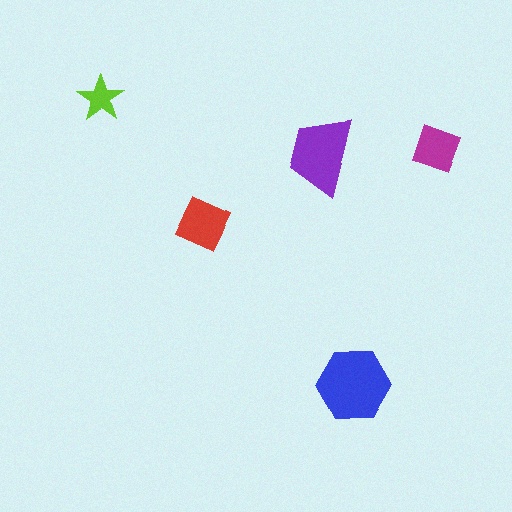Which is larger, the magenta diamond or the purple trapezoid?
The purple trapezoid.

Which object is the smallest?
The lime star.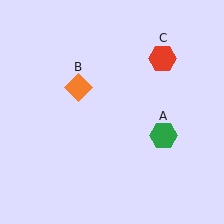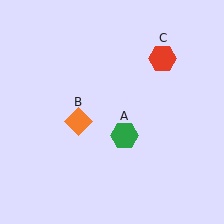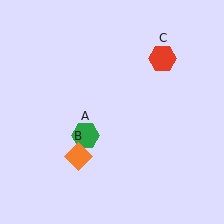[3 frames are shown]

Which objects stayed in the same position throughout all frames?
Red hexagon (object C) remained stationary.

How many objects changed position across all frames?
2 objects changed position: green hexagon (object A), orange diamond (object B).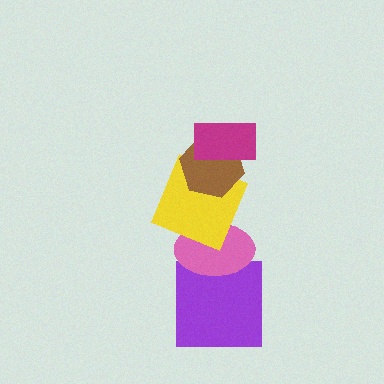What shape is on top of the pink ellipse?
The yellow square is on top of the pink ellipse.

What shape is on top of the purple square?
The pink ellipse is on top of the purple square.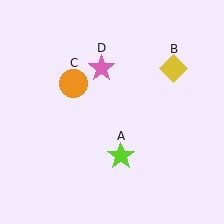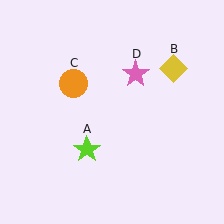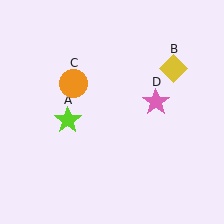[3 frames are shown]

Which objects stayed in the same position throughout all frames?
Yellow diamond (object B) and orange circle (object C) remained stationary.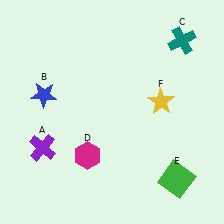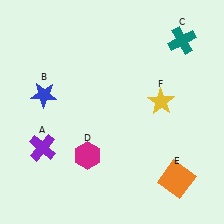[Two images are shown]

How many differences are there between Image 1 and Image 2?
There is 1 difference between the two images.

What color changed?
The square (E) changed from green in Image 1 to orange in Image 2.